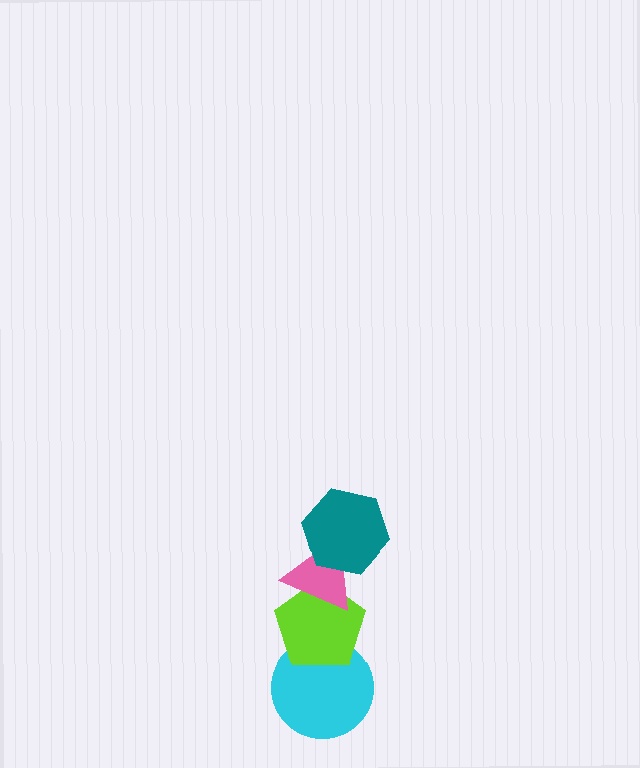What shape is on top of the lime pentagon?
The pink triangle is on top of the lime pentagon.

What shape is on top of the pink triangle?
The teal hexagon is on top of the pink triangle.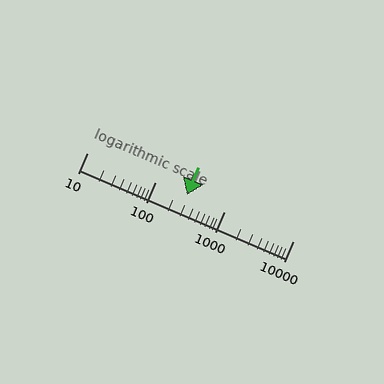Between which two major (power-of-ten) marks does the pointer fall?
The pointer is between 100 and 1000.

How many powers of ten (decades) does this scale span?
The scale spans 3 decades, from 10 to 10000.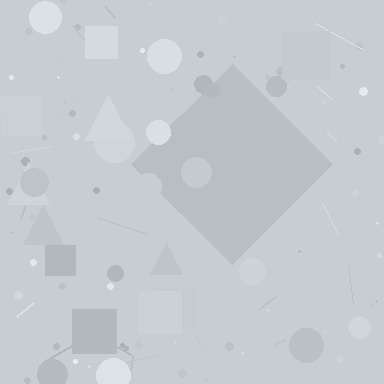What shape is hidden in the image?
A diamond is hidden in the image.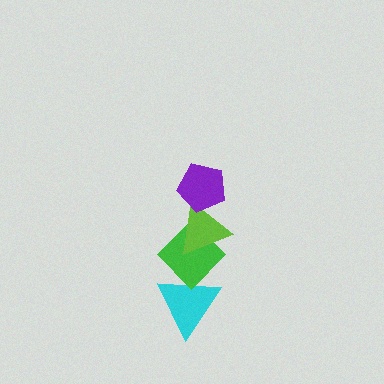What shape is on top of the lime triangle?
The purple pentagon is on top of the lime triangle.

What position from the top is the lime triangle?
The lime triangle is 2nd from the top.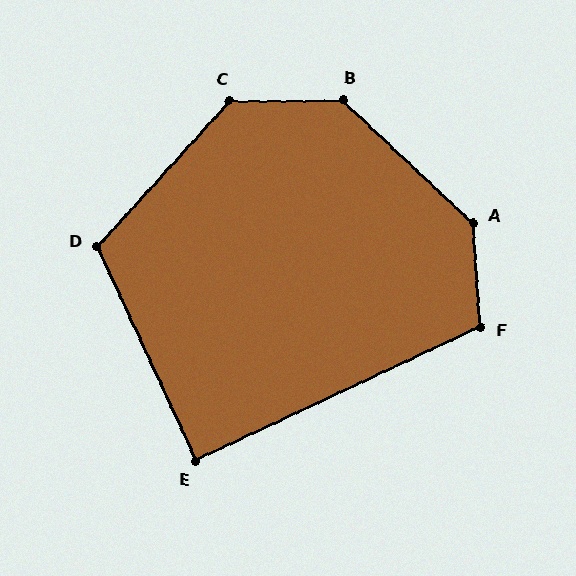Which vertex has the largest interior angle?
A, at approximately 137 degrees.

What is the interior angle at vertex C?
Approximately 133 degrees (obtuse).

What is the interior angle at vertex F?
Approximately 111 degrees (obtuse).